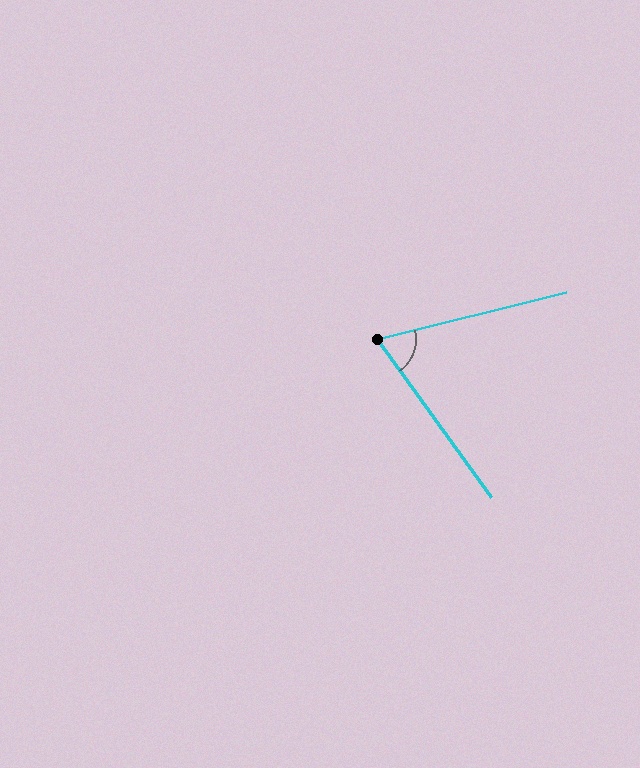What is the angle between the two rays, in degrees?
Approximately 68 degrees.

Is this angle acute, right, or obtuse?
It is acute.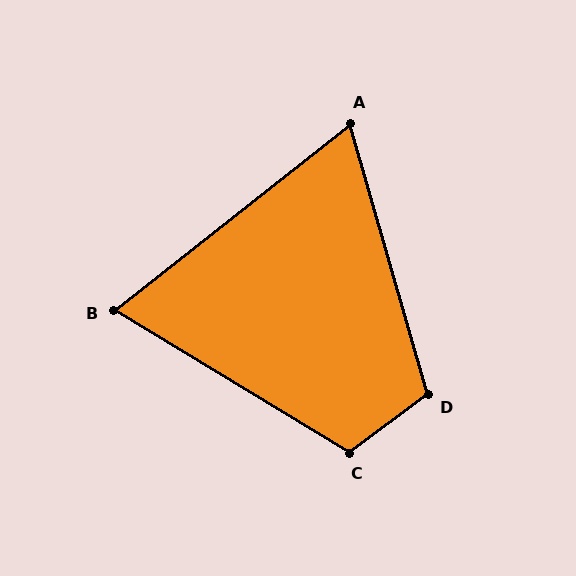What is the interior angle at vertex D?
Approximately 111 degrees (obtuse).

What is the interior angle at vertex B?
Approximately 69 degrees (acute).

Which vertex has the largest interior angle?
C, at approximately 112 degrees.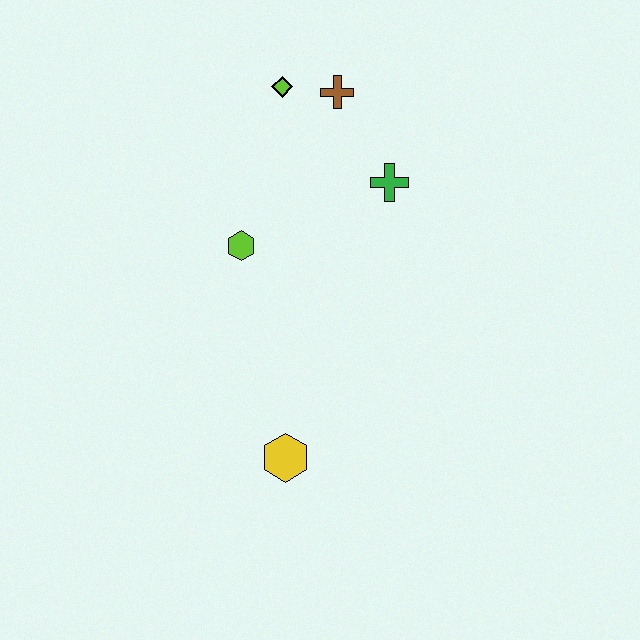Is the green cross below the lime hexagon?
No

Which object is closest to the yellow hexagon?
The lime hexagon is closest to the yellow hexagon.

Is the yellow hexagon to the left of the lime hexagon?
No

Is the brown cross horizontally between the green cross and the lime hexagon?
Yes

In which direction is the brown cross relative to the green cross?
The brown cross is above the green cross.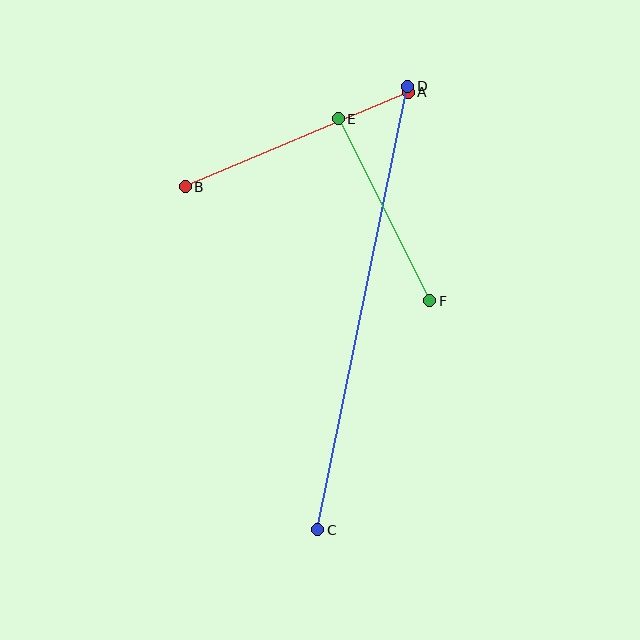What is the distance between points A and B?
The distance is approximately 242 pixels.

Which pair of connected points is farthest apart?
Points C and D are farthest apart.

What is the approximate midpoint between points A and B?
The midpoint is at approximately (297, 139) pixels.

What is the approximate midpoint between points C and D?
The midpoint is at approximately (363, 308) pixels.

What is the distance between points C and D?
The distance is approximately 452 pixels.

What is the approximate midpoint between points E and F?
The midpoint is at approximately (384, 210) pixels.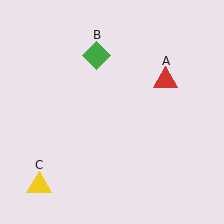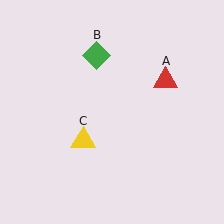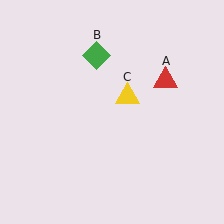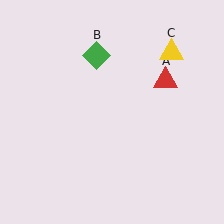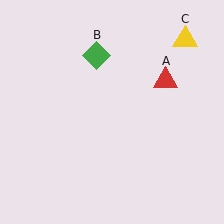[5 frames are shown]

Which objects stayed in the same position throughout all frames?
Red triangle (object A) and green diamond (object B) remained stationary.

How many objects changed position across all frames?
1 object changed position: yellow triangle (object C).